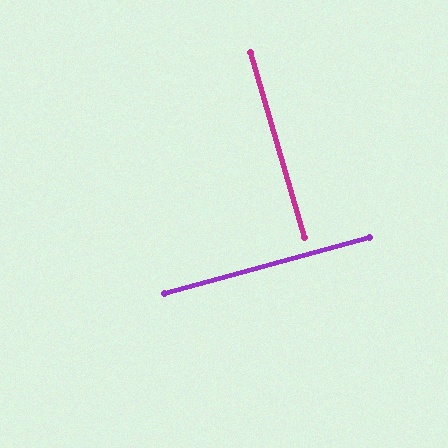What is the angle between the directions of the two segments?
Approximately 89 degrees.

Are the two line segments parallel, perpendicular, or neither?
Perpendicular — they meet at approximately 89°.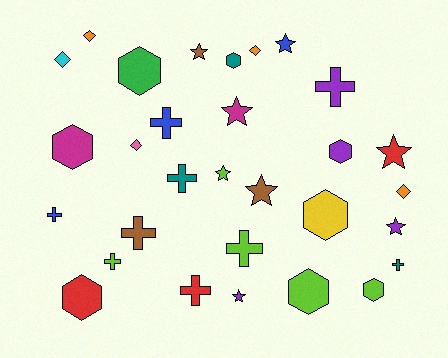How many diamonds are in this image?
There are 5 diamonds.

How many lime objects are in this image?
There are 5 lime objects.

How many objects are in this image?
There are 30 objects.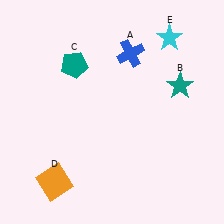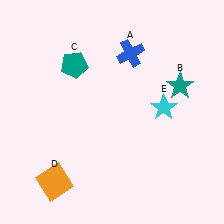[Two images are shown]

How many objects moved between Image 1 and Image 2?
1 object moved between the two images.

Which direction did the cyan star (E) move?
The cyan star (E) moved down.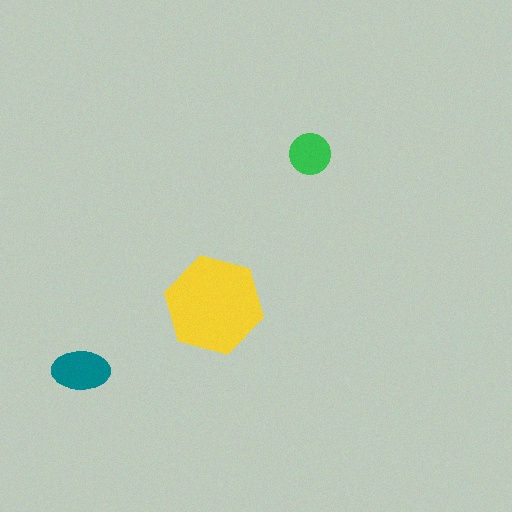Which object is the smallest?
The green circle.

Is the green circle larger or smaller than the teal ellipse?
Smaller.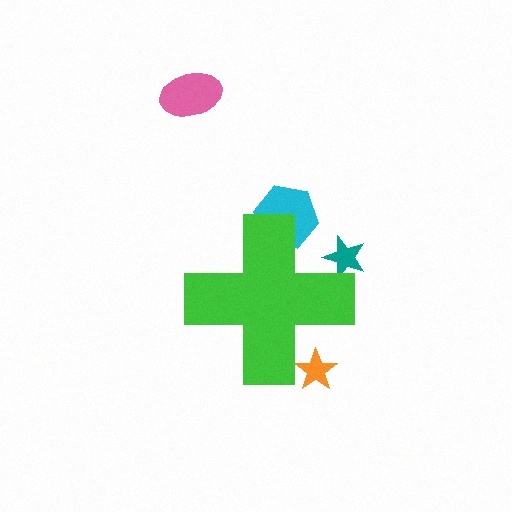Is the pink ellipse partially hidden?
No, the pink ellipse is fully visible.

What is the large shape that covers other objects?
A green cross.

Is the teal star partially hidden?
Yes, the teal star is partially hidden behind the green cross.